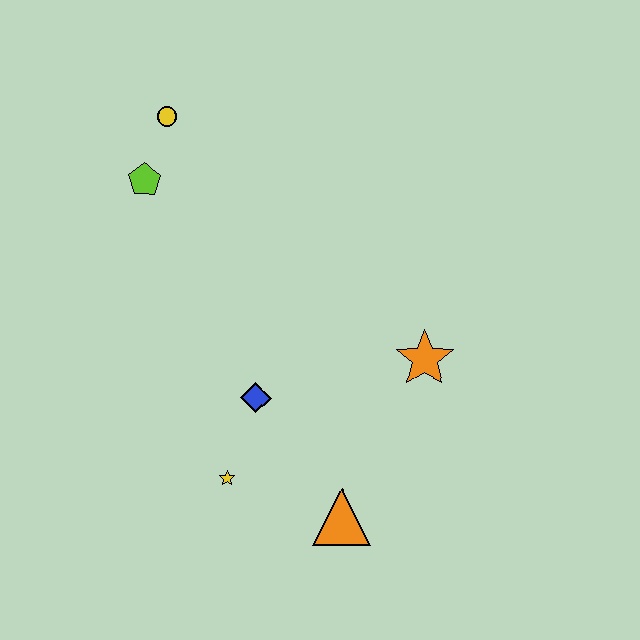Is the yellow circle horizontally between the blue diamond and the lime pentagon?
Yes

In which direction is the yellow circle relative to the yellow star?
The yellow circle is above the yellow star.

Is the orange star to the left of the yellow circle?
No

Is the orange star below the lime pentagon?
Yes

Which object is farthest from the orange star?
The yellow circle is farthest from the orange star.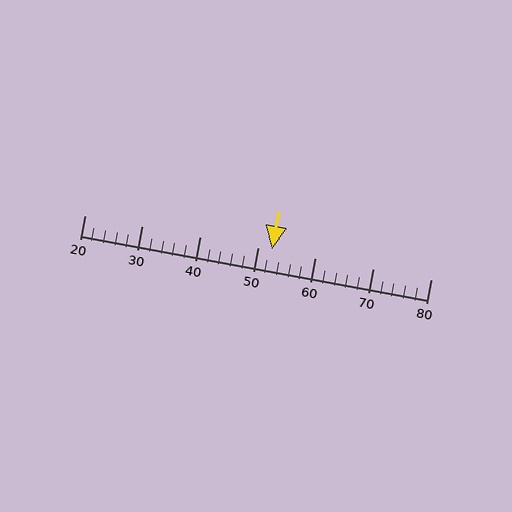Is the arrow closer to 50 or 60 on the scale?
The arrow is closer to 50.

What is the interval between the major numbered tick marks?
The major tick marks are spaced 10 units apart.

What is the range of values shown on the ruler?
The ruler shows values from 20 to 80.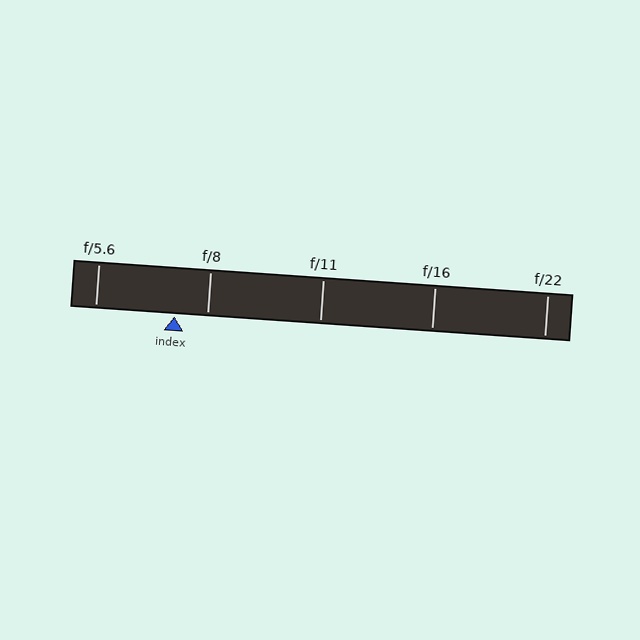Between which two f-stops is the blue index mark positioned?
The index mark is between f/5.6 and f/8.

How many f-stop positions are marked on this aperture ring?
There are 5 f-stop positions marked.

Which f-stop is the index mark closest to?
The index mark is closest to f/8.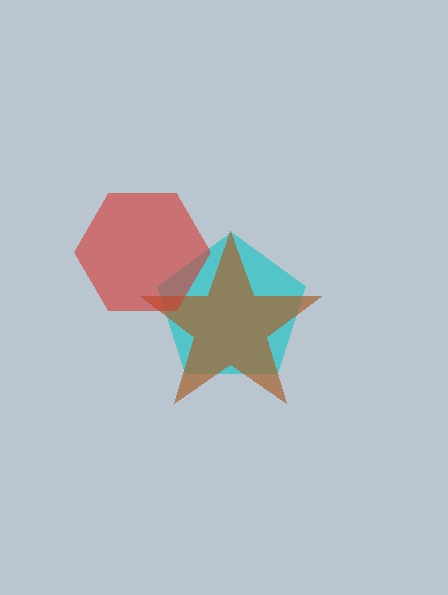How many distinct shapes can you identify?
There are 3 distinct shapes: a cyan pentagon, a brown star, a red hexagon.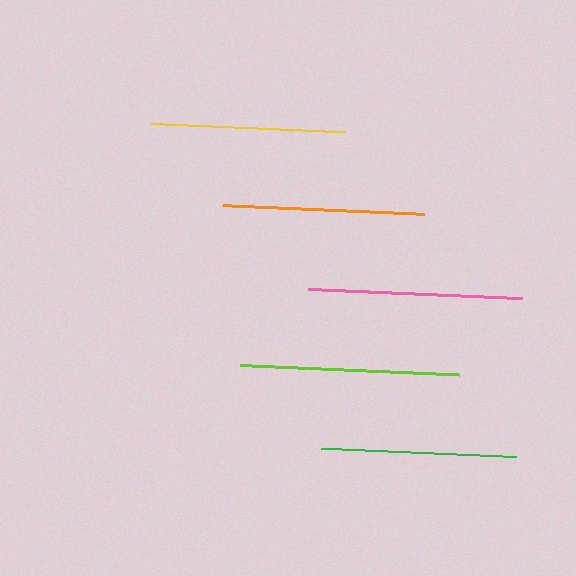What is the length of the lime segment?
The lime segment is approximately 221 pixels long.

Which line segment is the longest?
The lime line is the longest at approximately 221 pixels.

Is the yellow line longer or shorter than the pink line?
The pink line is longer than the yellow line.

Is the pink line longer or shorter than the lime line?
The lime line is longer than the pink line.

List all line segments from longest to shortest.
From longest to shortest: lime, pink, orange, green, yellow.